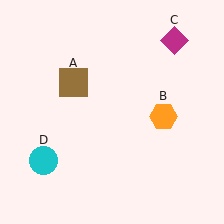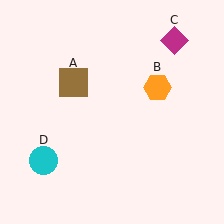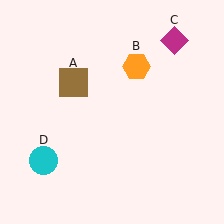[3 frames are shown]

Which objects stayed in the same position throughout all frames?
Brown square (object A) and magenta diamond (object C) and cyan circle (object D) remained stationary.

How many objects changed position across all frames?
1 object changed position: orange hexagon (object B).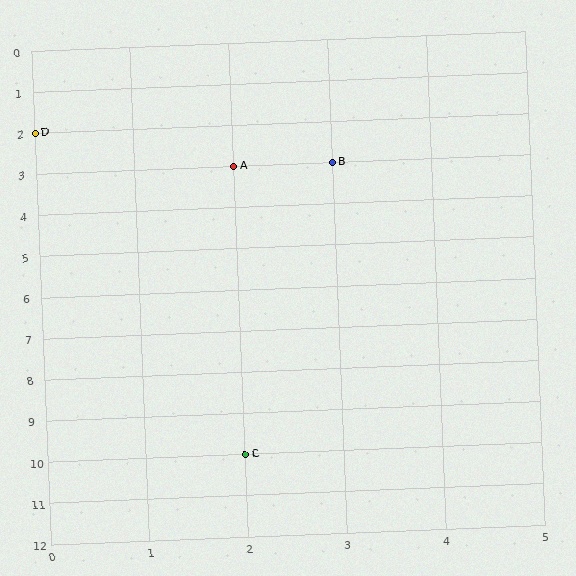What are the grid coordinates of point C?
Point C is at grid coordinates (2, 10).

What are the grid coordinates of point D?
Point D is at grid coordinates (0, 2).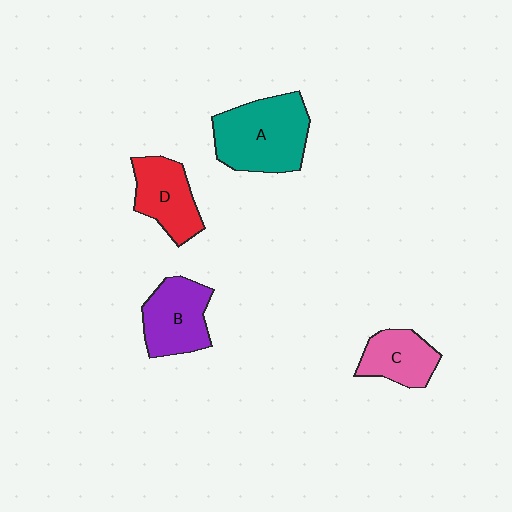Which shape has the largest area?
Shape A (teal).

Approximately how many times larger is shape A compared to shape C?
Approximately 1.8 times.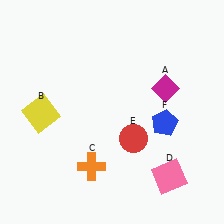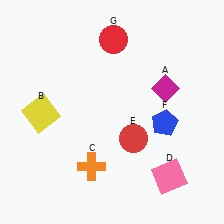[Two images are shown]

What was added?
A red circle (G) was added in Image 2.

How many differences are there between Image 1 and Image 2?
There is 1 difference between the two images.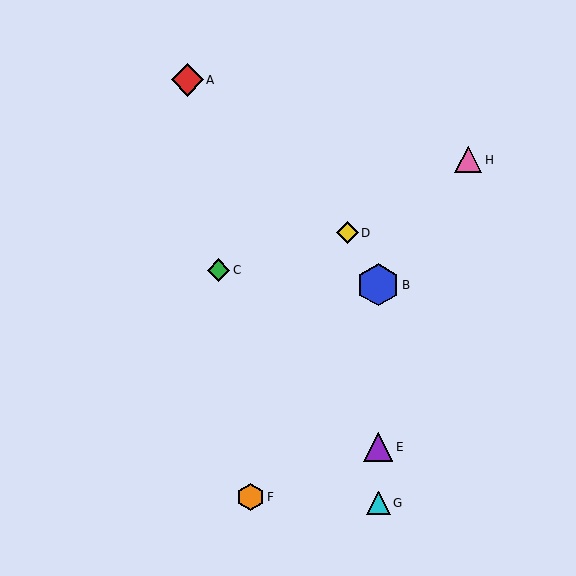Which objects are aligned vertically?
Objects B, E, G are aligned vertically.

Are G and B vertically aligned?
Yes, both are at x≈378.